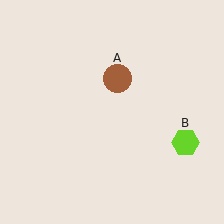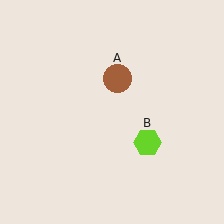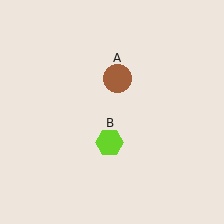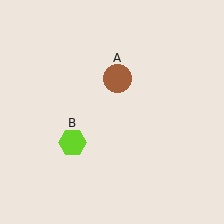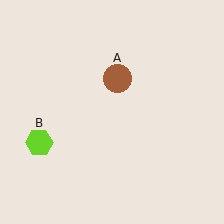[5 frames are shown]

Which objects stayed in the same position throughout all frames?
Brown circle (object A) remained stationary.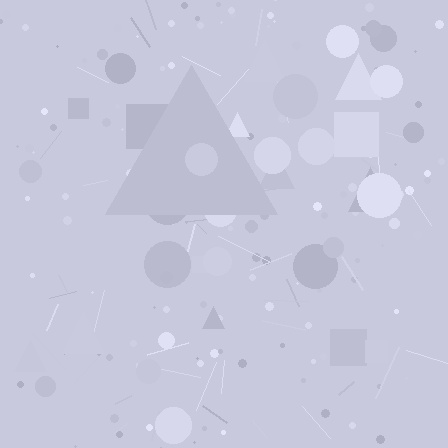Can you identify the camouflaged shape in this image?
The camouflaged shape is a triangle.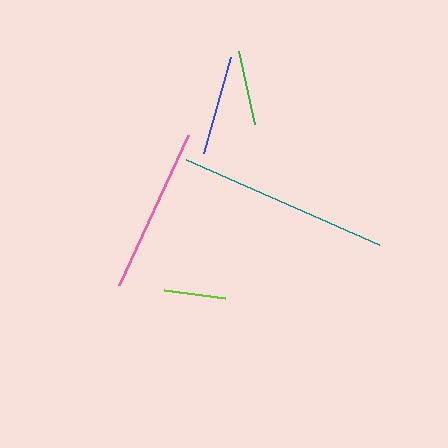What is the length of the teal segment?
The teal segment is approximately 211 pixels long.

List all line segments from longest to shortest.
From longest to shortest: teal, pink, blue, green, lime.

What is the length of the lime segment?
The lime segment is approximately 61 pixels long.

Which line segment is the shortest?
The lime line is the shortest at approximately 61 pixels.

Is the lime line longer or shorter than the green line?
The green line is longer than the lime line.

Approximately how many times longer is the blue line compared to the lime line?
The blue line is approximately 1.6 times the length of the lime line.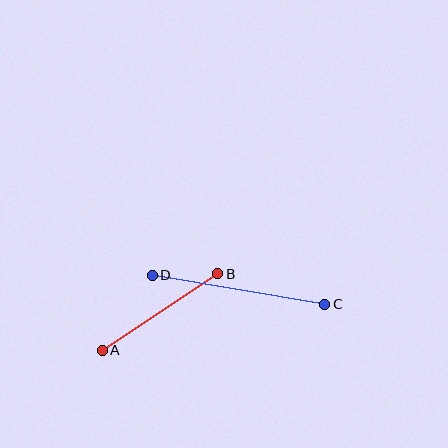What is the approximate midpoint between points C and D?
The midpoint is at approximately (238, 290) pixels.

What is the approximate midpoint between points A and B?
The midpoint is at approximately (160, 312) pixels.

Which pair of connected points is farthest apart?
Points C and D are farthest apart.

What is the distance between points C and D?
The distance is approximately 175 pixels.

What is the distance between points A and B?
The distance is approximately 139 pixels.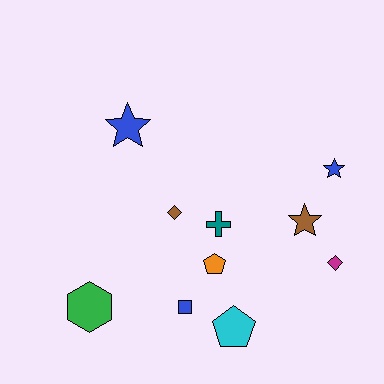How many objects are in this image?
There are 10 objects.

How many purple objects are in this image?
There are no purple objects.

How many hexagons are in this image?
There is 1 hexagon.